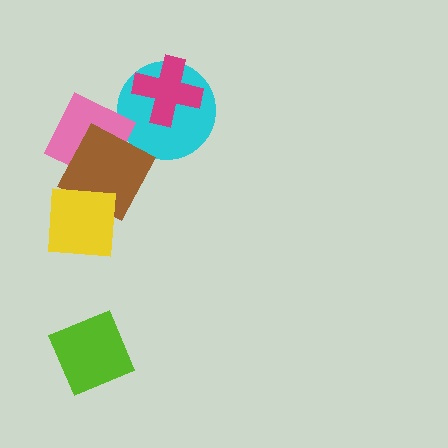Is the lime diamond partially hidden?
No, no other shape covers it.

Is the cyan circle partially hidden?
Yes, it is partially covered by another shape.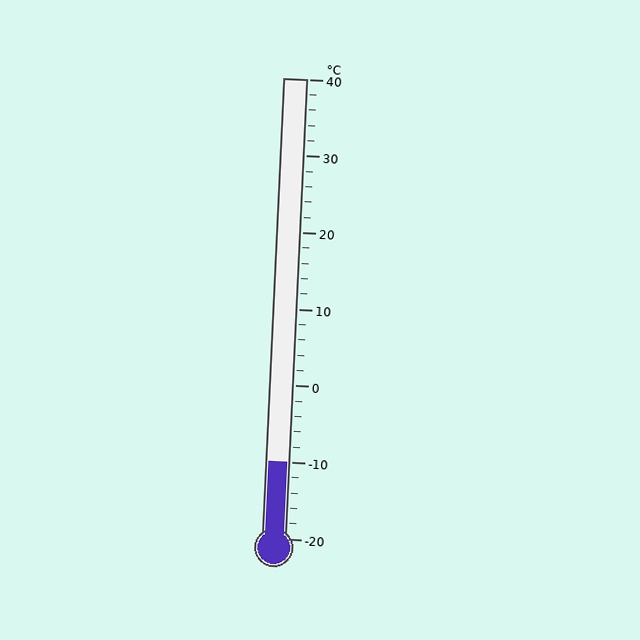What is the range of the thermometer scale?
The thermometer scale ranges from -20°C to 40°C.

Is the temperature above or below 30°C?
The temperature is below 30°C.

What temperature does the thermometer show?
The thermometer shows approximately -10°C.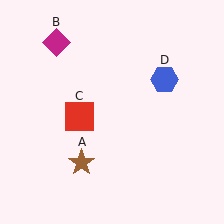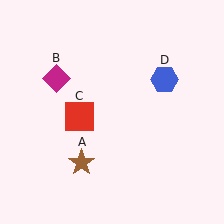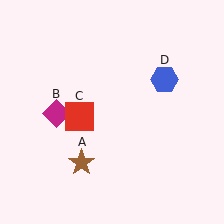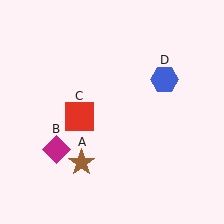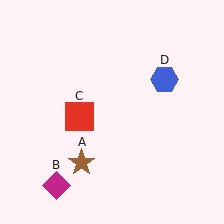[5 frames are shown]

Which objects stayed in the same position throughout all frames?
Brown star (object A) and red square (object C) and blue hexagon (object D) remained stationary.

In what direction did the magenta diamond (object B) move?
The magenta diamond (object B) moved down.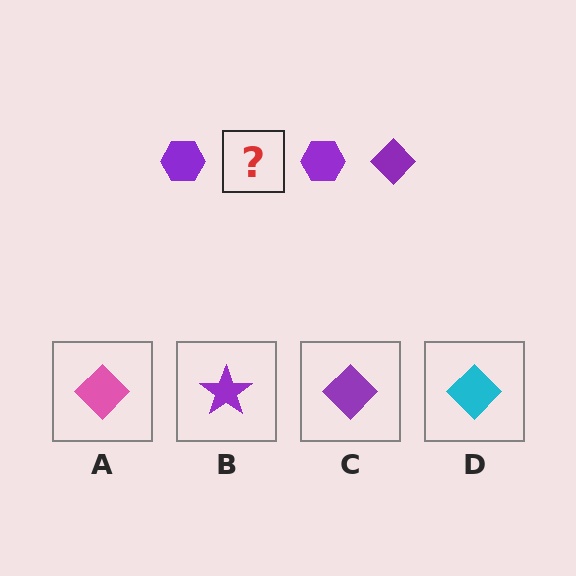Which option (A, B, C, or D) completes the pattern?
C.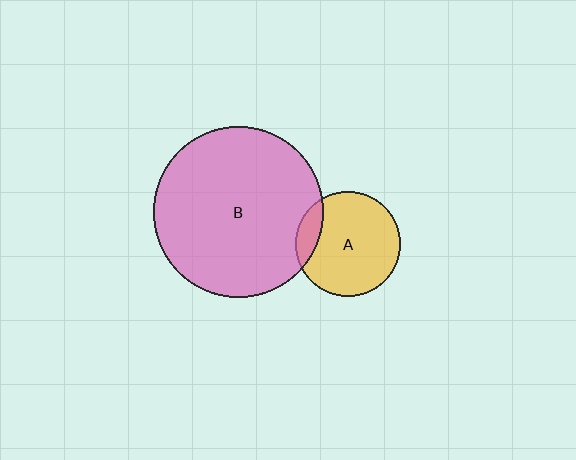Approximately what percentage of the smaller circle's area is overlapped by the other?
Approximately 15%.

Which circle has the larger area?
Circle B (pink).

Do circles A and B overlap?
Yes.